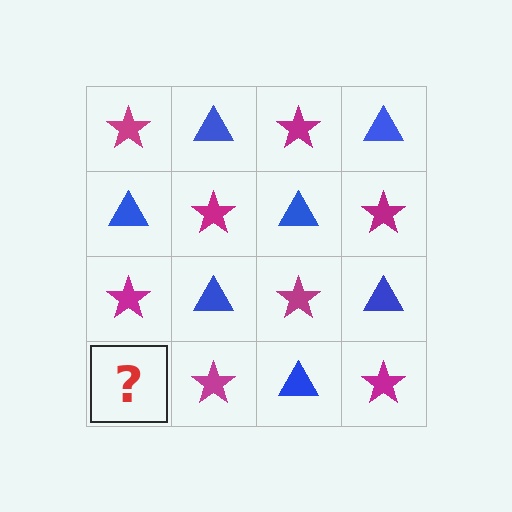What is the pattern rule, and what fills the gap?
The rule is that it alternates magenta star and blue triangle in a checkerboard pattern. The gap should be filled with a blue triangle.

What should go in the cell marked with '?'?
The missing cell should contain a blue triangle.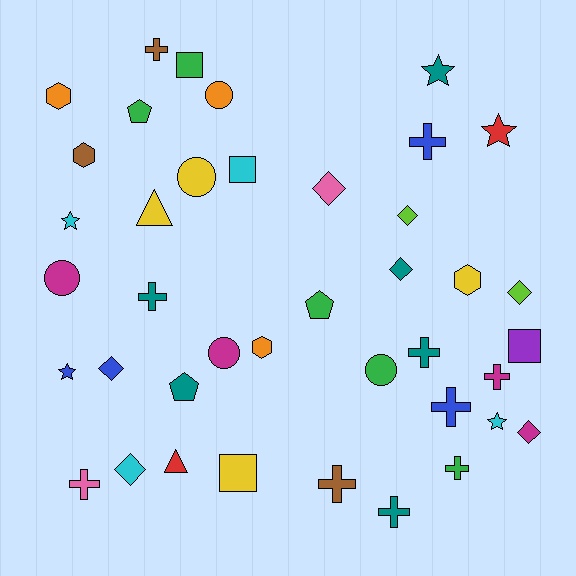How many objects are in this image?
There are 40 objects.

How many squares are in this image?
There are 4 squares.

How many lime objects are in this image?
There are 2 lime objects.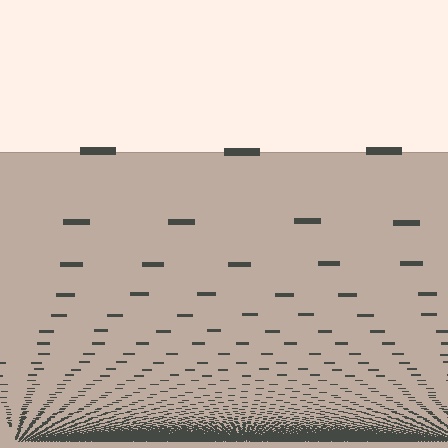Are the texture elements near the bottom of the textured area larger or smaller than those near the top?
Smaller. The gradient is inverted — elements near the bottom are smaller and denser.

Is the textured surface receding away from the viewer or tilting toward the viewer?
The surface appears to tilt toward the viewer. Texture elements get larger and sparser toward the top.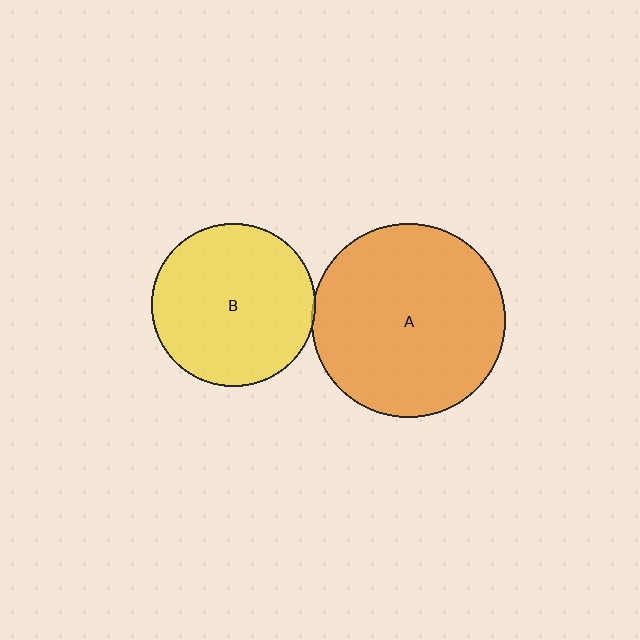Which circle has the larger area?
Circle A (orange).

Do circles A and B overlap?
Yes.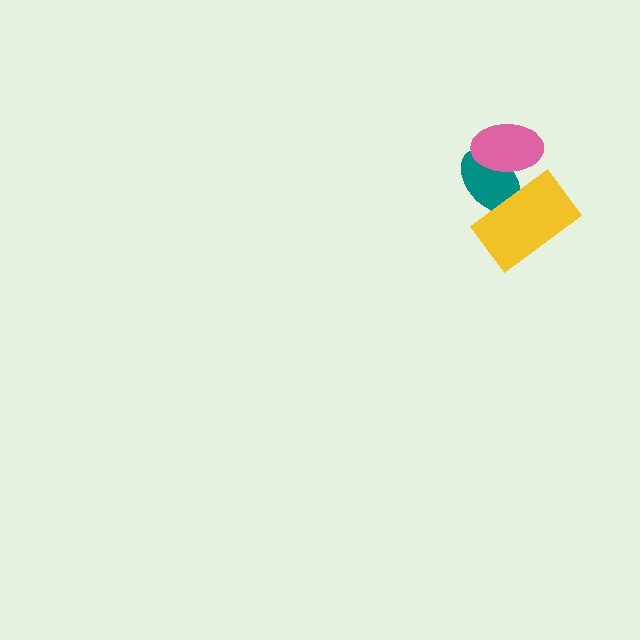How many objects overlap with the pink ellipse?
2 objects overlap with the pink ellipse.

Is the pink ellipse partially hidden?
Yes, it is partially covered by another shape.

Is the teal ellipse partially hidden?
Yes, it is partially covered by another shape.